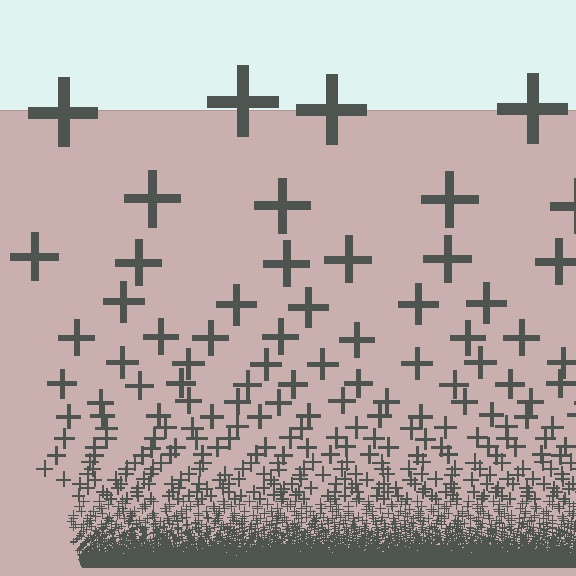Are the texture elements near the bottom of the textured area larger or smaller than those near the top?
Smaller. The gradient is inverted — elements near the bottom are smaller and denser.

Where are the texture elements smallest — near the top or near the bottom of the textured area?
Near the bottom.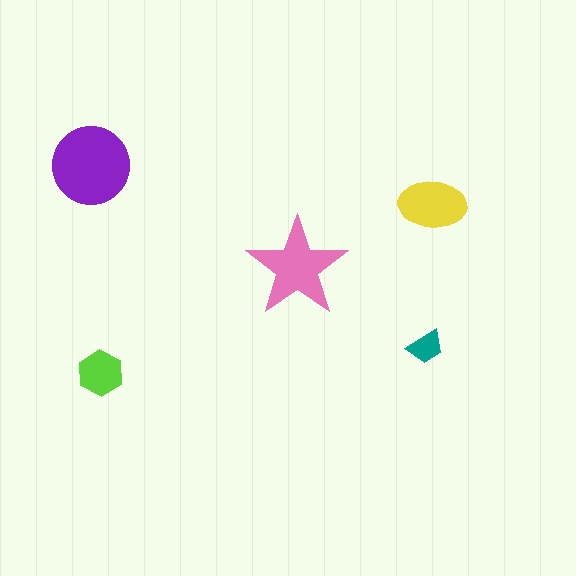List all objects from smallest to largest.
The teal trapezoid, the lime hexagon, the yellow ellipse, the pink star, the purple circle.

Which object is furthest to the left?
The purple circle is leftmost.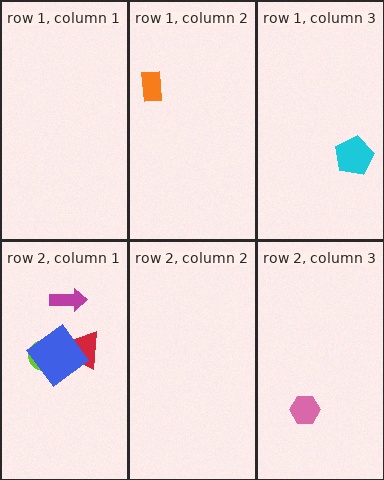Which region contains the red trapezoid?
The row 2, column 1 region.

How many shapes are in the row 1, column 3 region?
1.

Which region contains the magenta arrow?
The row 2, column 1 region.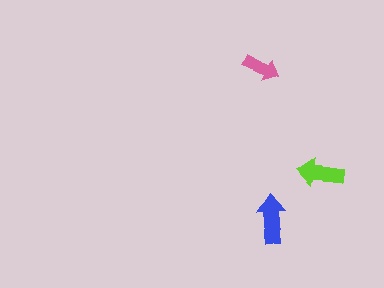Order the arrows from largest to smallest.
the blue one, the lime one, the pink one.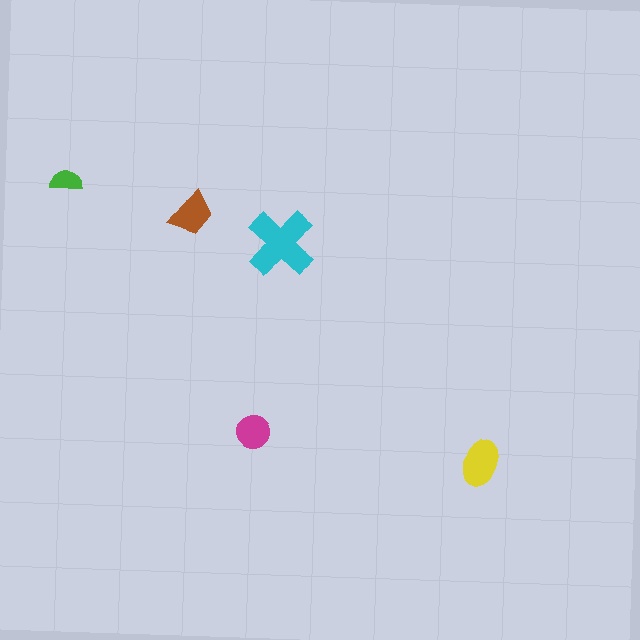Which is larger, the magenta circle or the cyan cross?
The cyan cross.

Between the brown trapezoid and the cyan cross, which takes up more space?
The cyan cross.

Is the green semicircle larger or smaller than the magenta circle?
Smaller.